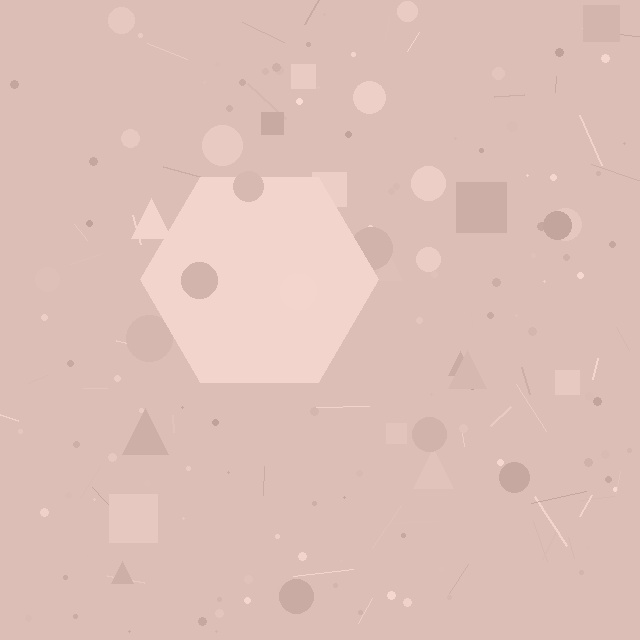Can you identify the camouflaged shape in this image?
The camouflaged shape is a hexagon.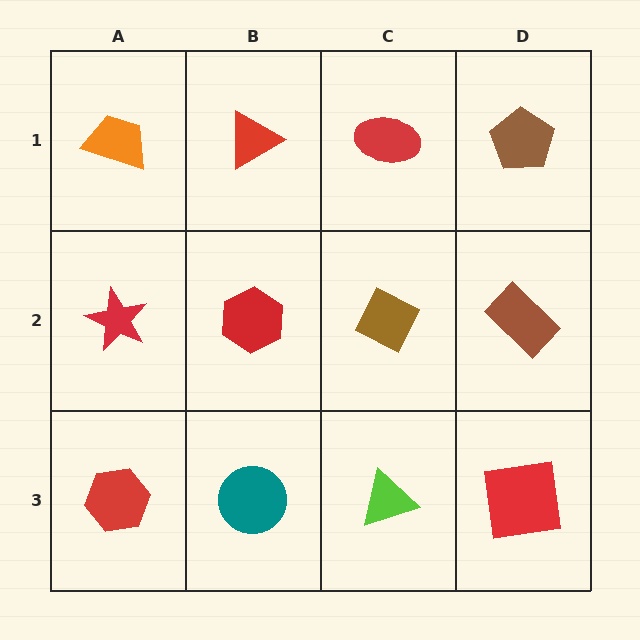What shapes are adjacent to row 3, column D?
A brown rectangle (row 2, column D), a lime triangle (row 3, column C).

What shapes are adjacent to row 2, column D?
A brown pentagon (row 1, column D), a red square (row 3, column D), a brown diamond (row 2, column C).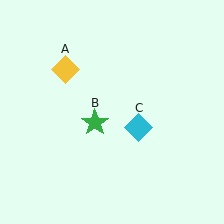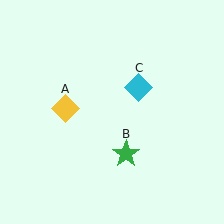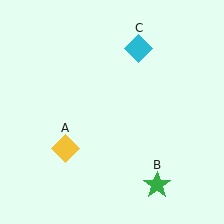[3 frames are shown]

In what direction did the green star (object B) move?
The green star (object B) moved down and to the right.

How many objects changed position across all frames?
3 objects changed position: yellow diamond (object A), green star (object B), cyan diamond (object C).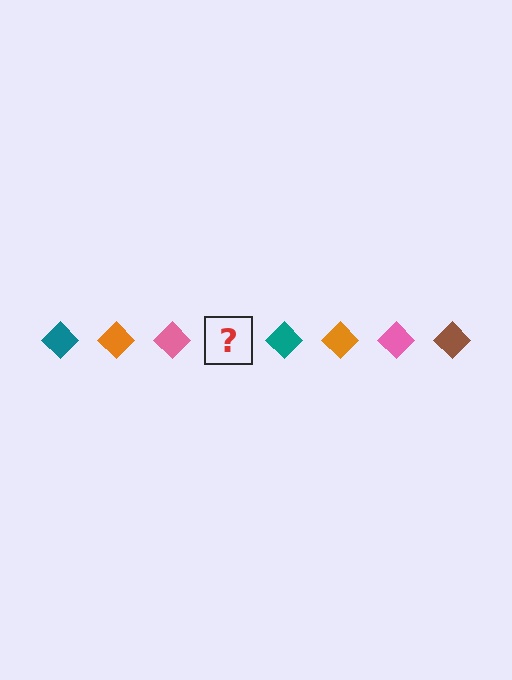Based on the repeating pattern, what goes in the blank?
The blank should be a brown diamond.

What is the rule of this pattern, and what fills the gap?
The rule is that the pattern cycles through teal, orange, pink, brown diamonds. The gap should be filled with a brown diamond.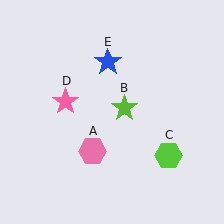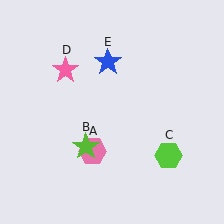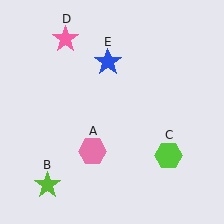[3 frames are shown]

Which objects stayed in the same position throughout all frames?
Pink hexagon (object A) and lime hexagon (object C) and blue star (object E) remained stationary.